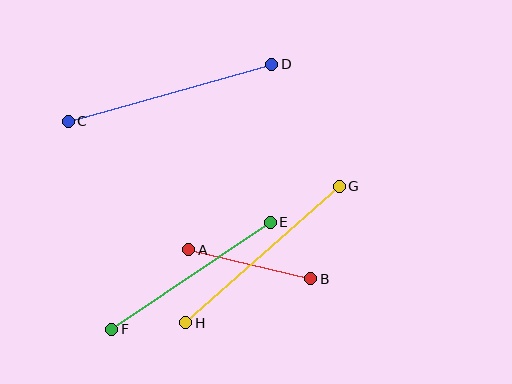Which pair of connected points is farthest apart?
Points C and D are farthest apart.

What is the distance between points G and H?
The distance is approximately 205 pixels.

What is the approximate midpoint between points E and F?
The midpoint is at approximately (191, 276) pixels.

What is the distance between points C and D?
The distance is approximately 211 pixels.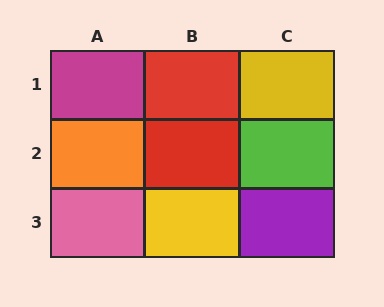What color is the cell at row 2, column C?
Lime.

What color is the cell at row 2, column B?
Red.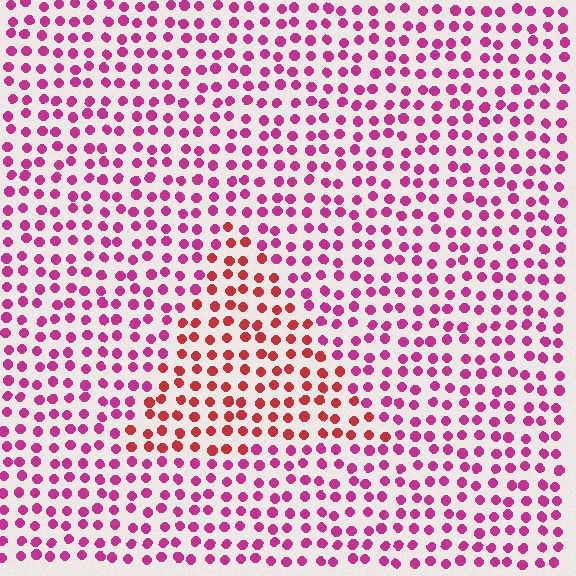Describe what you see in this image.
The image is filled with small magenta elements in a uniform arrangement. A triangle-shaped region is visible where the elements are tinted to a slightly different hue, forming a subtle color boundary.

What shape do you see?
I see a triangle.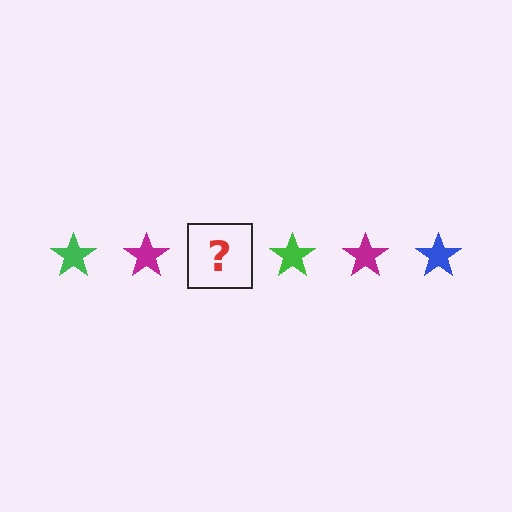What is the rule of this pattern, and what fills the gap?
The rule is that the pattern cycles through green, magenta, blue stars. The gap should be filled with a blue star.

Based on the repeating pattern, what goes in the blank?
The blank should be a blue star.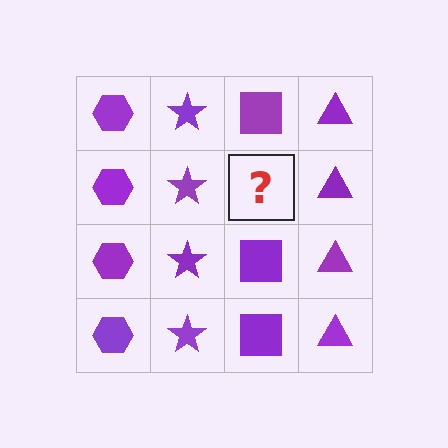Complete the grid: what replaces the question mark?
The question mark should be replaced with a purple square.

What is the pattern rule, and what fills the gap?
The rule is that each column has a consistent shape. The gap should be filled with a purple square.